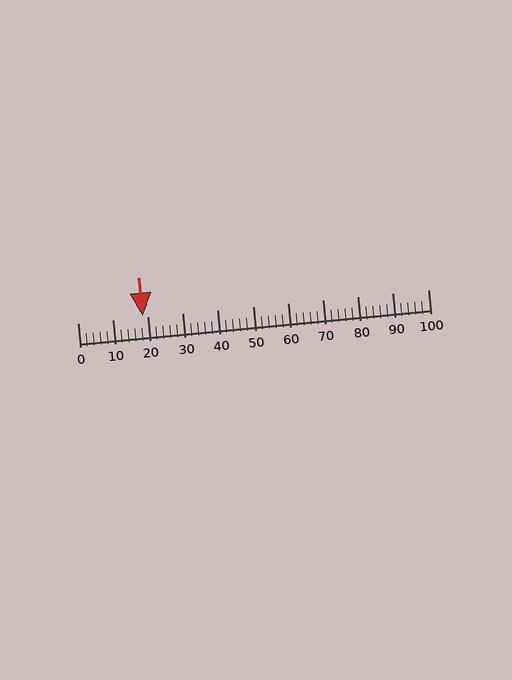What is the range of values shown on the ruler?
The ruler shows values from 0 to 100.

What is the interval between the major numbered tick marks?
The major tick marks are spaced 10 units apart.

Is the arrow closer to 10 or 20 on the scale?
The arrow is closer to 20.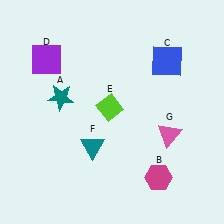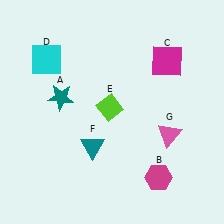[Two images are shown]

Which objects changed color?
C changed from blue to magenta. D changed from purple to cyan.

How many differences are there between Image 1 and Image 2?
There are 2 differences between the two images.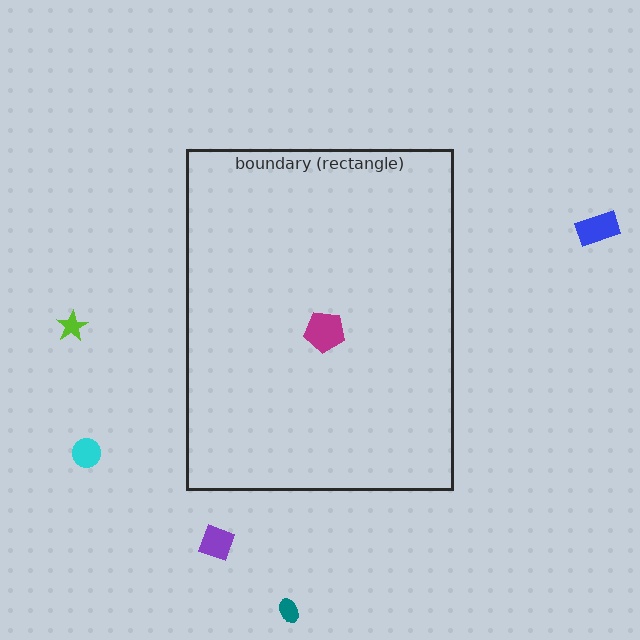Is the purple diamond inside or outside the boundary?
Outside.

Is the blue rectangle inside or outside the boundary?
Outside.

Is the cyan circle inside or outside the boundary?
Outside.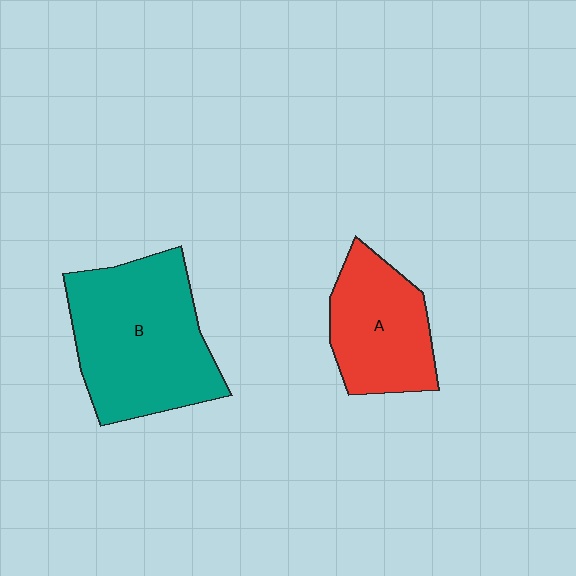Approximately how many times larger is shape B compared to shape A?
Approximately 1.6 times.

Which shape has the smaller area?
Shape A (red).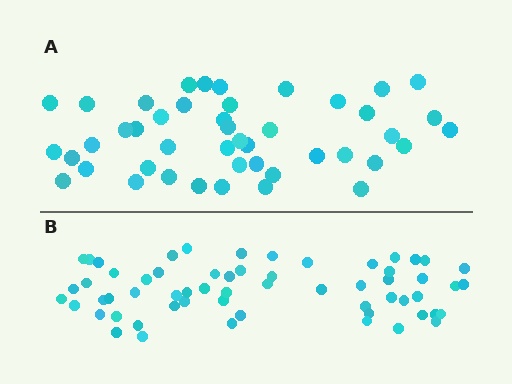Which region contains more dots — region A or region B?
Region B (the bottom region) has more dots.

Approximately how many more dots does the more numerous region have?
Region B has approximately 15 more dots than region A.